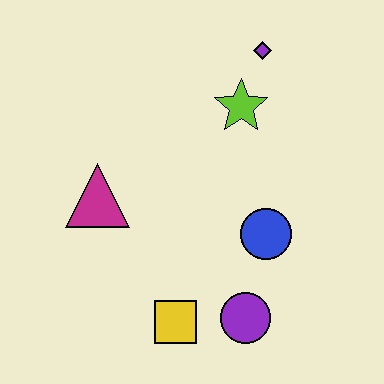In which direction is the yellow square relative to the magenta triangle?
The yellow square is below the magenta triangle.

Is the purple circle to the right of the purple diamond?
No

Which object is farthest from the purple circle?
The purple diamond is farthest from the purple circle.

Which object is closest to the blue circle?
The purple circle is closest to the blue circle.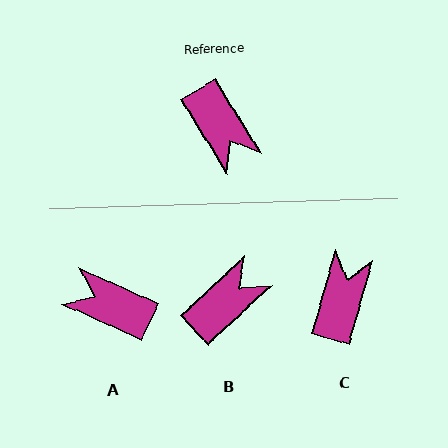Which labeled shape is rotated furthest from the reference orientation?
A, about 146 degrees away.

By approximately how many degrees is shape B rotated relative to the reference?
Approximately 102 degrees counter-clockwise.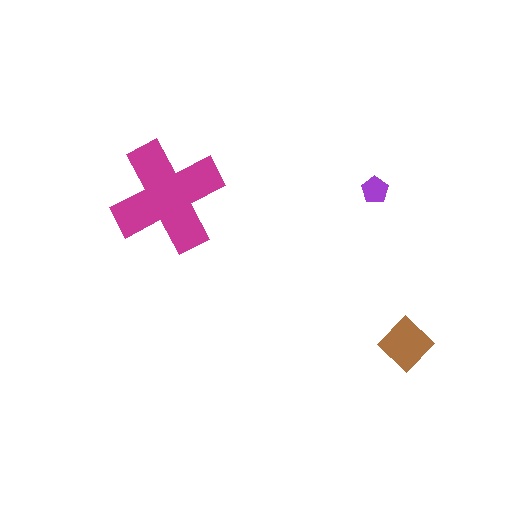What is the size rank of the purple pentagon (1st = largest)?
3rd.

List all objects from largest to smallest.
The magenta cross, the brown diamond, the purple pentagon.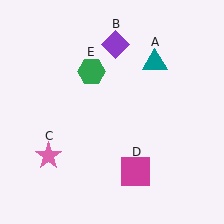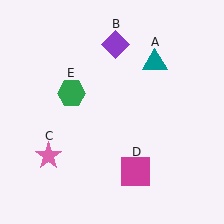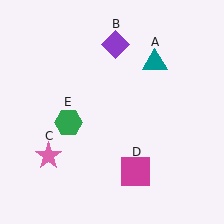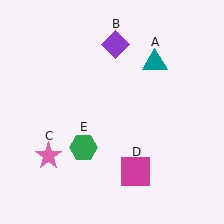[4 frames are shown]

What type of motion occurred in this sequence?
The green hexagon (object E) rotated counterclockwise around the center of the scene.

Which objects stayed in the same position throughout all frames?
Teal triangle (object A) and purple diamond (object B) and pink star (object C) and magenta square (object D) remained stationary.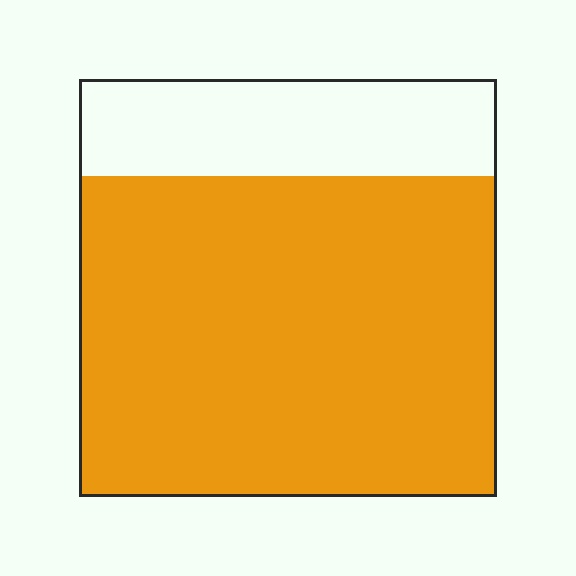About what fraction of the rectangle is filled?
About three quarters (3/4).